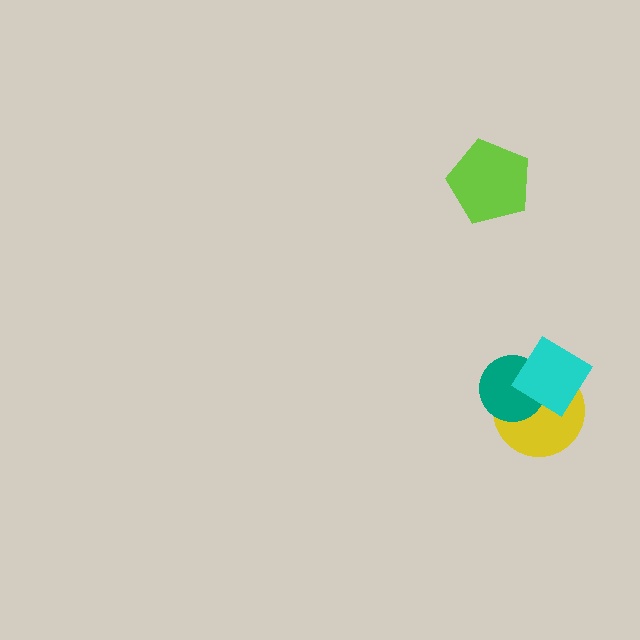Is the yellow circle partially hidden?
Yes, it is partially covered by another shape.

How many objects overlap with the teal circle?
2 objects overlap with the teal circle.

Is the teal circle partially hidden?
Yes, it is partially covered by another shape.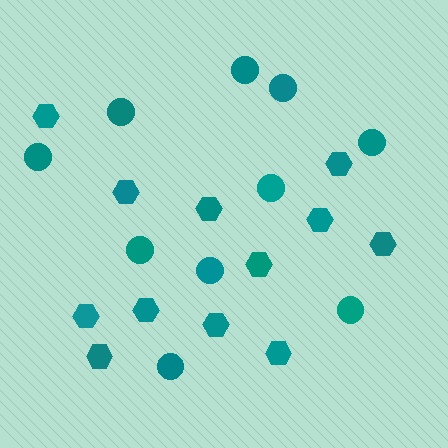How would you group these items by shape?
There are 2 groups: one group of circles (10) and one group of hexagons (12).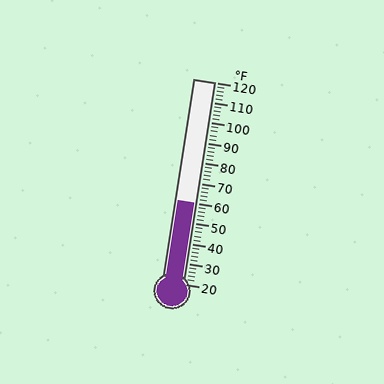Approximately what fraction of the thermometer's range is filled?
The thermometer is filled to approximately 40% of its range.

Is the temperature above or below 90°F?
The temperature is below 90°F.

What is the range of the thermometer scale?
The thermometer scale ranges from 20°F to 120°F.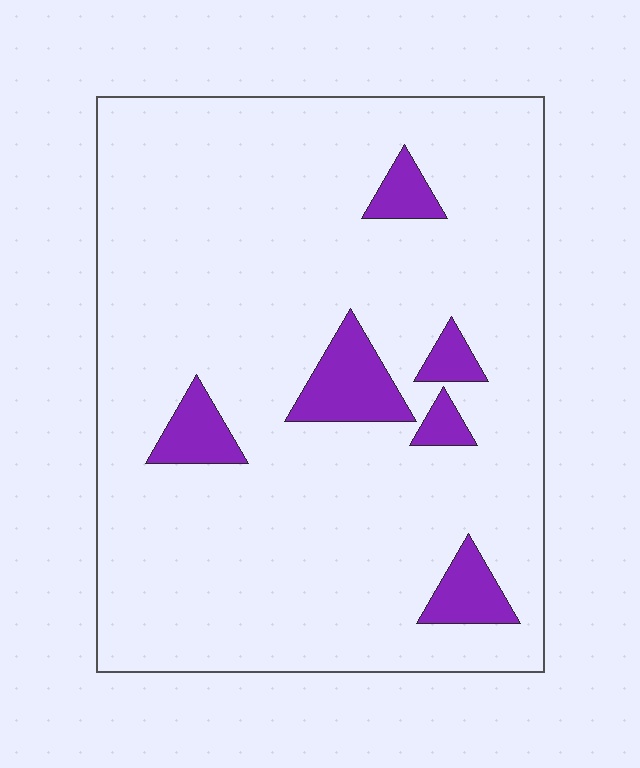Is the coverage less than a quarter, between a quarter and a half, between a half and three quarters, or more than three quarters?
Less than a quarter.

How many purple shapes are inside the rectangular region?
6.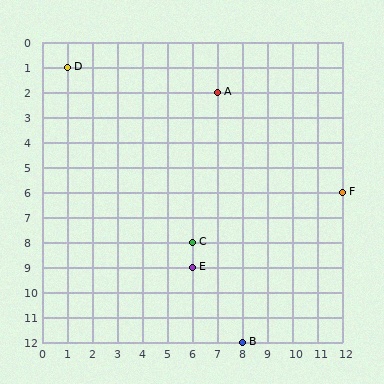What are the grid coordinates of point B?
Point B is at grid coordinates (8, 12).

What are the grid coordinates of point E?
Point E is at grid coordinates (6, 9).